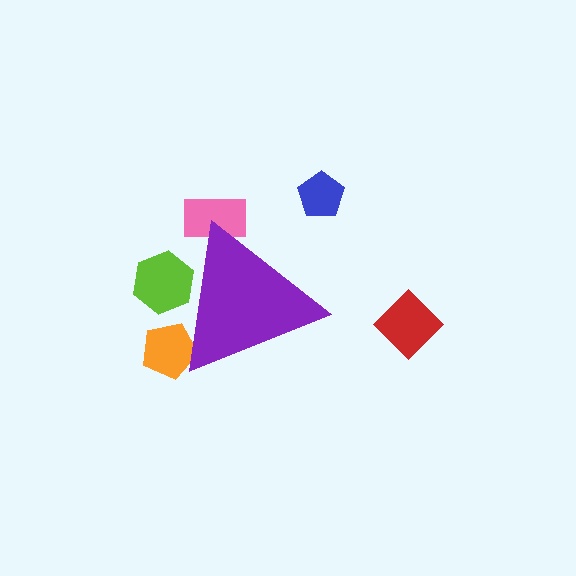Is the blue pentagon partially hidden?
No, the blue pentagon is fully visible.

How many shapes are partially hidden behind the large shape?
3 shapes are partially hidden.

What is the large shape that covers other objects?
A purple triangle.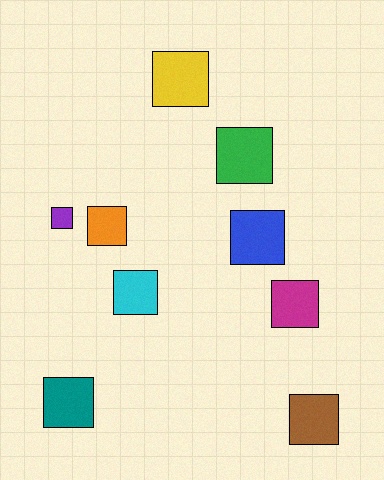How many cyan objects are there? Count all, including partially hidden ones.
There is 1 cyan object.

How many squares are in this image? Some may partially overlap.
There are 9 squares.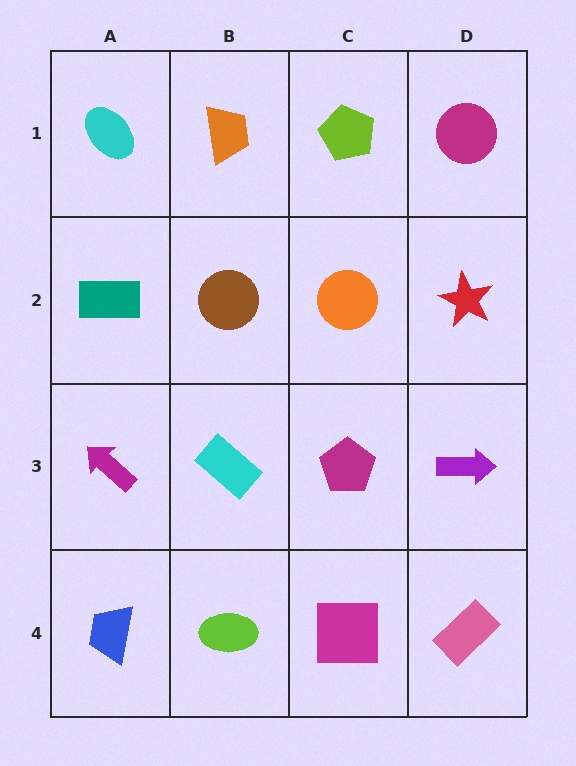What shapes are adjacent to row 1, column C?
An orange circle (row 2, column C), an orange trapezoid (row 1, column B), a magenta circle (row 1, column D).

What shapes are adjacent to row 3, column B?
A brown circle (row 2, column B), a lime ellipse (row 4, column B), a magenta arrow (row 3, column A), a magenta pentagon (row 3, column C).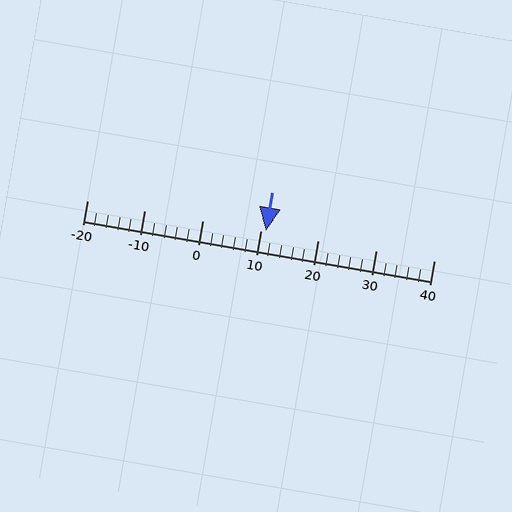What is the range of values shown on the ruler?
The ruler shows values from -20 to 40.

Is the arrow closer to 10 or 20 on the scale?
The arrow is closer to 10.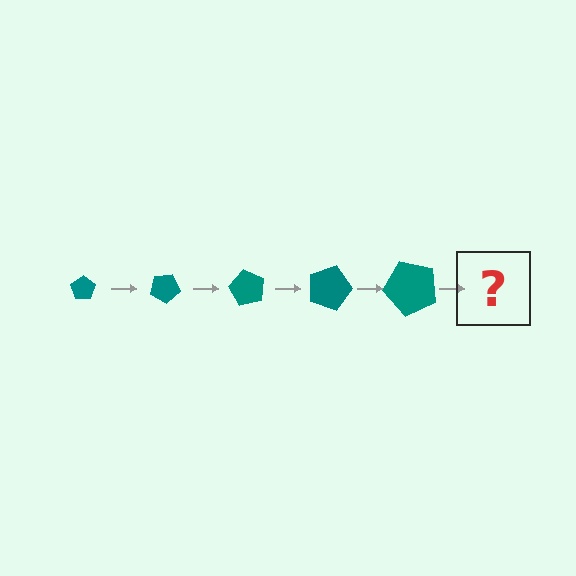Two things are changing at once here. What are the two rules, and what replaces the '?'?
The two rules are that the pentagon grows larger each step and it rotates 30 degrees each step. The '?' should be a pentagon, larger than the previous one and rotated 150 degrees from the start.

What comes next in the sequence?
The next element should be a pentagon, larger than the previous one and rotated 150 degrees from the start.